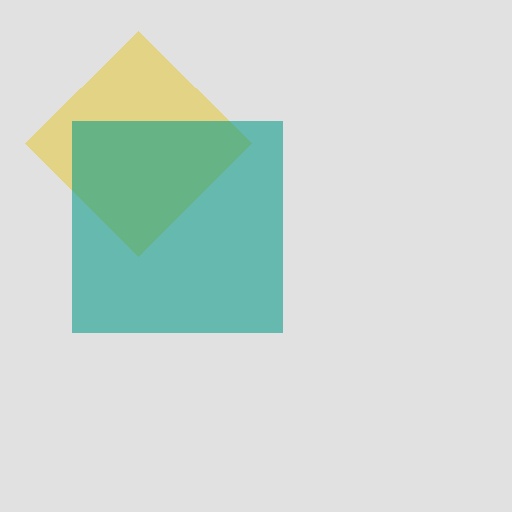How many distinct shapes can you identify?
There are 2 distinct shapes: a yellow diamond, a teal square.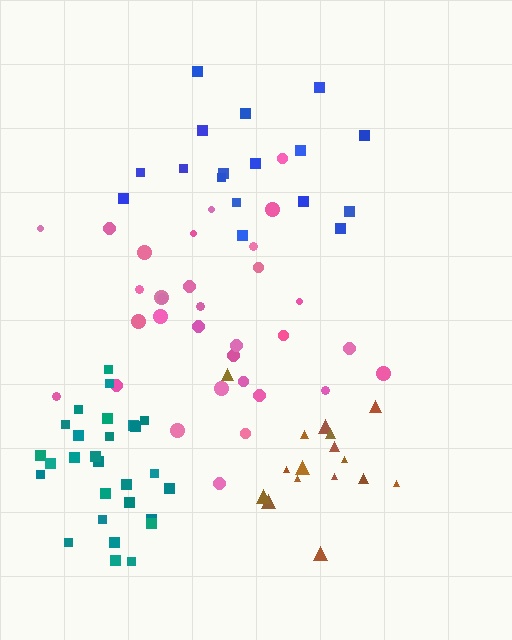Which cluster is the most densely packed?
Teal.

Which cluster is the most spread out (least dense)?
Blue.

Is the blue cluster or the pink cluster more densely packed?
Pink.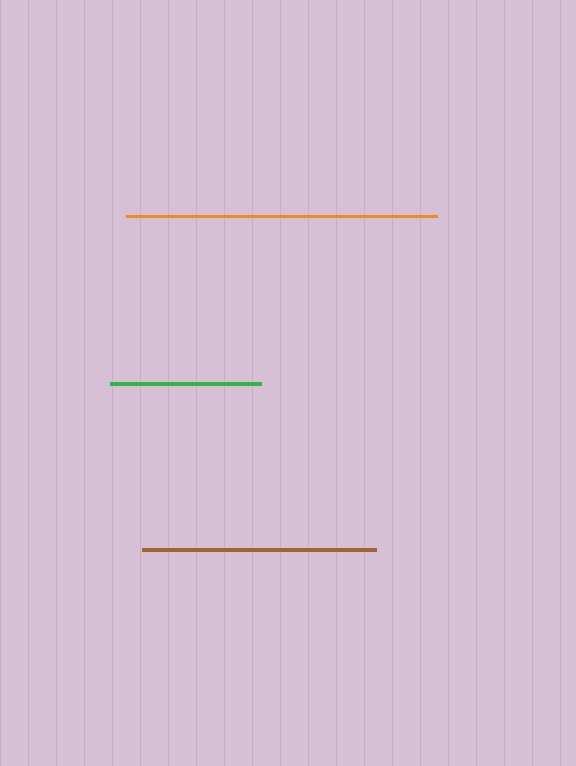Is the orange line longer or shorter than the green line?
The orange line is longer than the green line.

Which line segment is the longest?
The orange line is the longest at approximately 311 pixels.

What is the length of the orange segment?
The orange segment is approximately 311 pixels long.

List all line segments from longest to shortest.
From longest to shortest: orange, brown, green.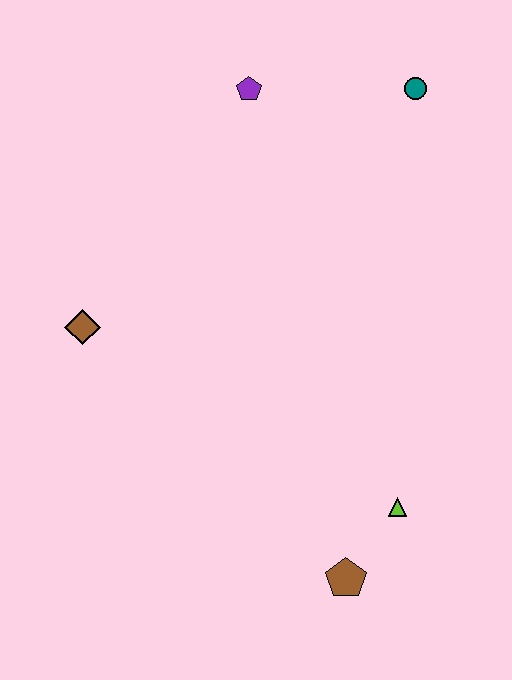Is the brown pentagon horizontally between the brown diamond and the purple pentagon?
No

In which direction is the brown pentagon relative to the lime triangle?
The brown pentagon is below the lime triangle.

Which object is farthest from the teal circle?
The brown pentagon is farthest from the teal circle.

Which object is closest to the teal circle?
The purple pentagon is closest to the teal circle.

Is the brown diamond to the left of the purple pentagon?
Yes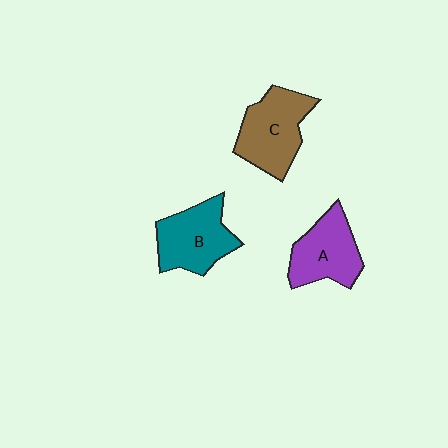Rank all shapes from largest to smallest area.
From largest to smallest: C (brown), B (teal), A (purple).